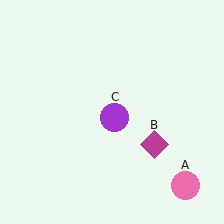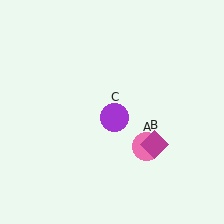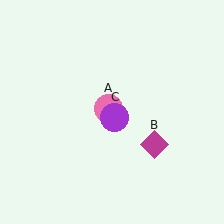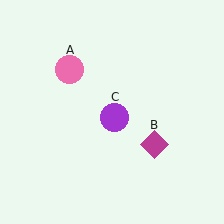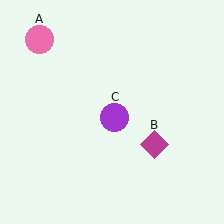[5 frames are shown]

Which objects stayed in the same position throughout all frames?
Magenta diamond (object B) and purple circle (object C) remained stationary.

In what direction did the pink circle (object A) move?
The pink circle (object A) moved up and to the left.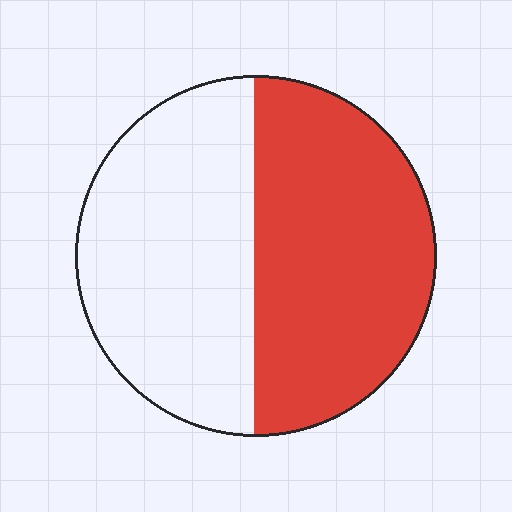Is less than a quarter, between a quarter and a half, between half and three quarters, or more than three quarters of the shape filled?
Between half and three quarters.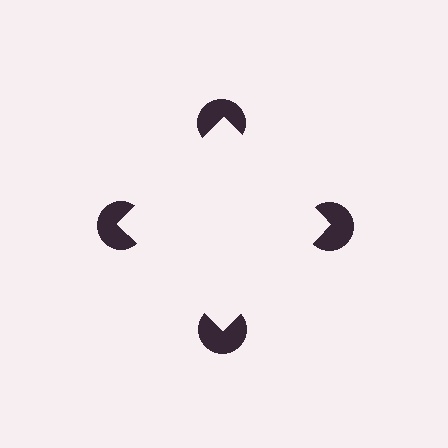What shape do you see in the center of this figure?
An illusory square — its edges are inferred from the aligned wedge cuts in the pac-man discs, not physically drawn.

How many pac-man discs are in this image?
There are 4 — one at each vertex of the illusory square.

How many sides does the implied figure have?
4 sides.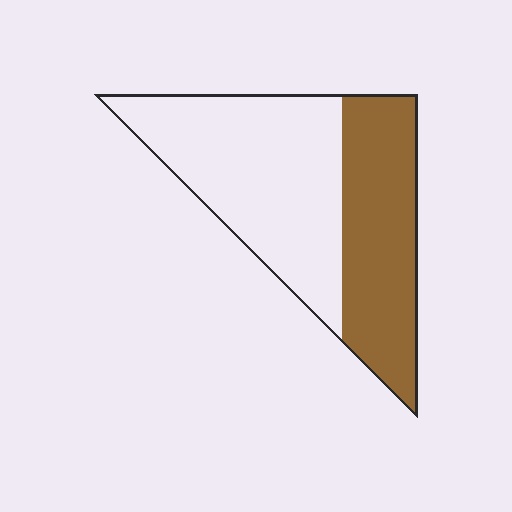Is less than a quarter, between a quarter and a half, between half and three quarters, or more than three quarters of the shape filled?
Between a quarter and a half.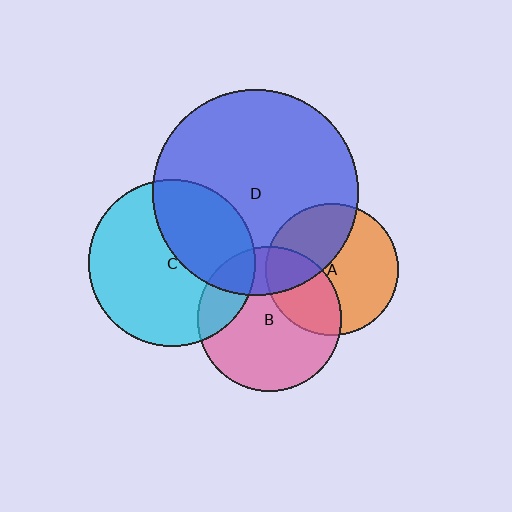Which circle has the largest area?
Circle D (blue).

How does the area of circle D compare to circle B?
Approximately 2.0 times.